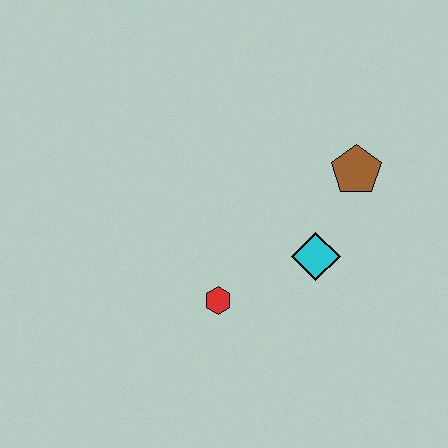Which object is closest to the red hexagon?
The cyan diamond is closest to the red hexagon.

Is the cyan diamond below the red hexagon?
No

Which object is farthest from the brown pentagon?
The red hexagon is farthest from the brown pentagon.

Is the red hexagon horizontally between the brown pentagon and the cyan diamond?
No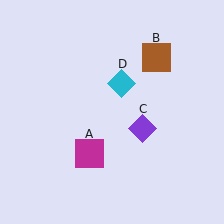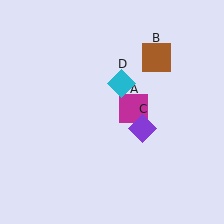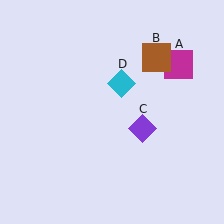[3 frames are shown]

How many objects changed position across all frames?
1 object changed position: magenta square (object A).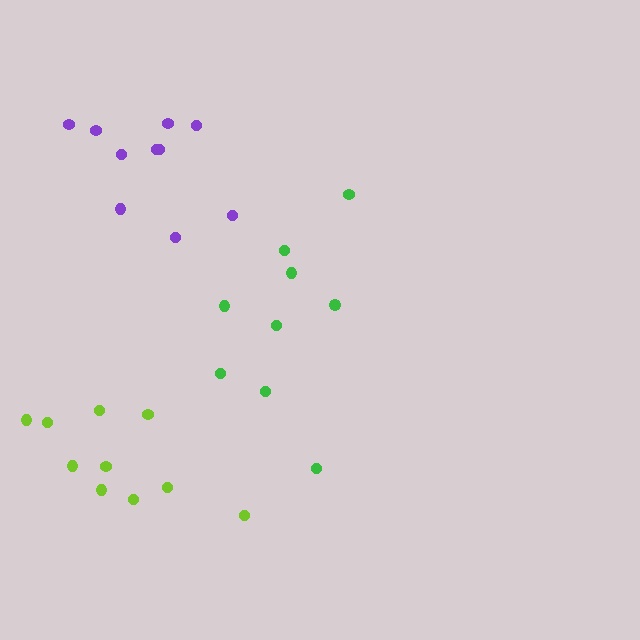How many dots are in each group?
Group 1: 9 dots, Group 2: 10 dots, Group 3: 10 dots (29 total).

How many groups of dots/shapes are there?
There are 3 groups.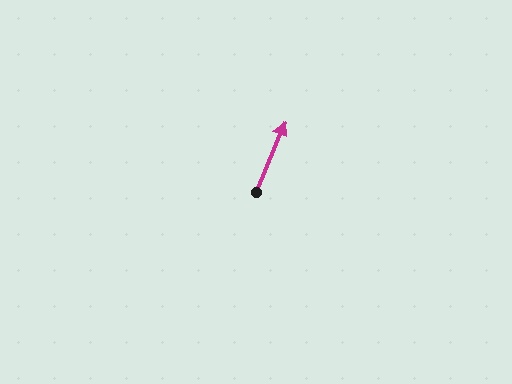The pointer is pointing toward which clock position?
Roughly 1 o'clock.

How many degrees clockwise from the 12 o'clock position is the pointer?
Approximately 22 degrees.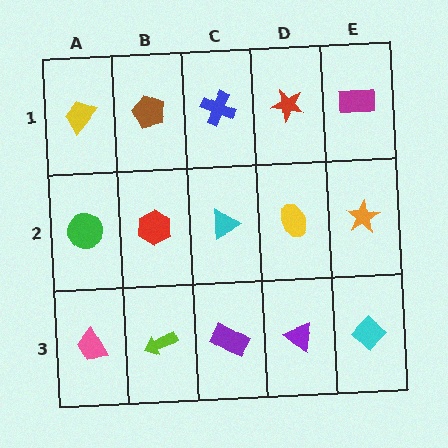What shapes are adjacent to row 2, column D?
A red star (row 1, column D), a purple triangle (row 3, column D), a cyan triangle (row 2, column C), an orange star (row 2, column E).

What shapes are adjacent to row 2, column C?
A blue cross (row 1, column C), a purple rectangle (row 3, column C), a red hexagon (row 2, column B), a yellow ellipse (row 2, column D).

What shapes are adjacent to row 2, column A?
A yellow trapezoid (row 1, column A), a pink trapezoid (row 3, column A), a red hexagon (row 2, column B).